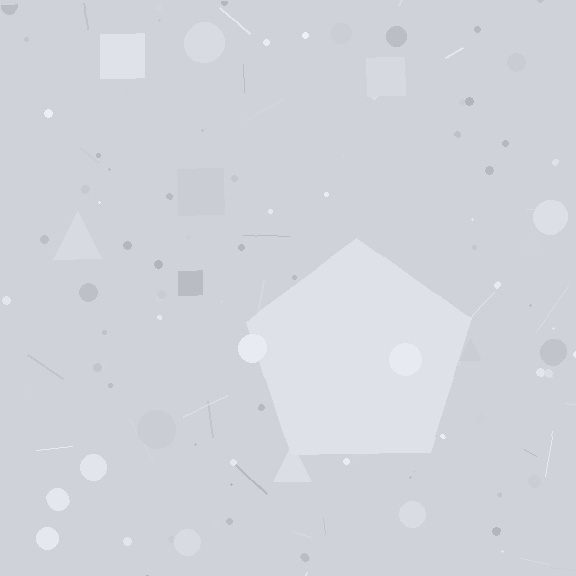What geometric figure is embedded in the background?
A pentagon is embedded in the background.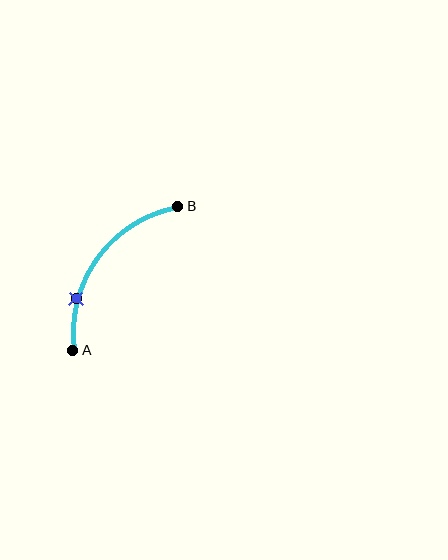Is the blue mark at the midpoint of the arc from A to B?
No. The blue mark lies on the arc but is closer to endpoint A. The arc midpoint would be at the point on the curve equidistant along the arc from both A and B.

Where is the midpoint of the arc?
The arc midpoint is the point on the curve farthest from the straight line joining A and B. It sits above and to the left of that line.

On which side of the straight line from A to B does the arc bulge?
The arc bulges above and to the left of the straight line connecting A and B.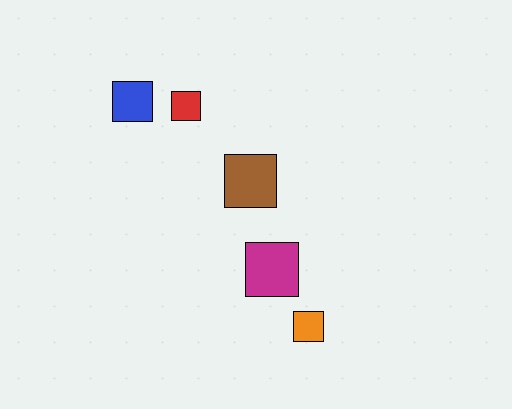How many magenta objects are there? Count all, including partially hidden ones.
There is 1 magenta object.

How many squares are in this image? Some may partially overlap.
There are 5 squares.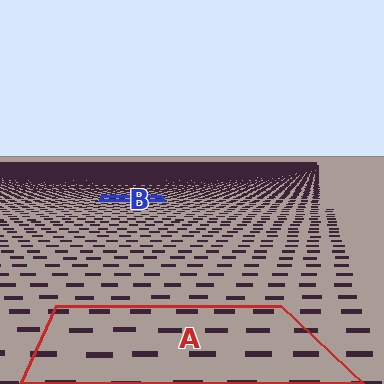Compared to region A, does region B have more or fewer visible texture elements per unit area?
Region B has more texture elements per unit area — they are packed more densely because it is farther away.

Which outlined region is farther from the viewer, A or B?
Region B is farther from the viewer — the texture elements inside it appear smaller and more densely packed.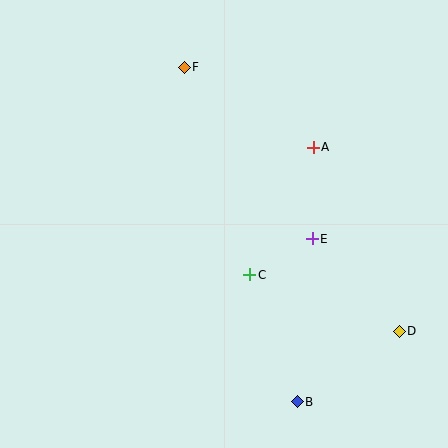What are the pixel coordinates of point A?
Point A is at (313, 147).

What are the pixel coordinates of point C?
Point C is at (250, 275).